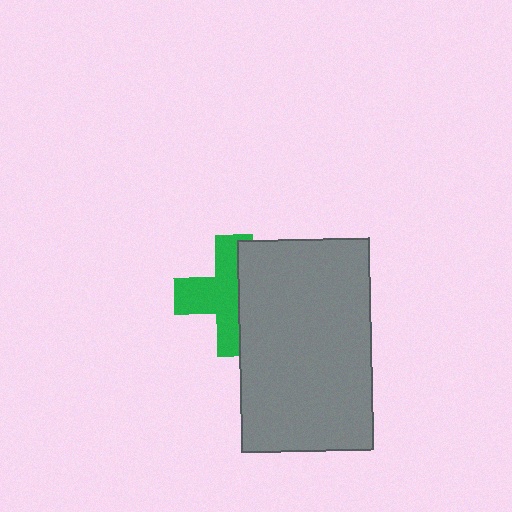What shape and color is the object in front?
The object in front is a gray rectangle.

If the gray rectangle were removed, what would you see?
You would see the complete green cross.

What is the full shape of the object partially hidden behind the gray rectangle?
The partially hidden object is a green cross.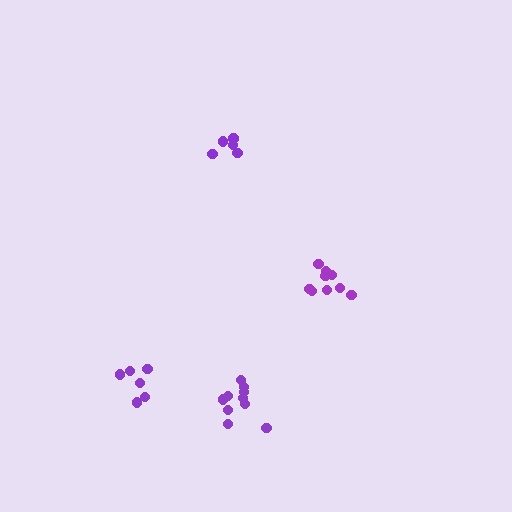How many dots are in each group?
Group 1: 5 dots, Group 2: 10 dots, Group 3: 9 dots, Group 4: 6 dots (30 total).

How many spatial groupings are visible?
There are 4 spatial groupings.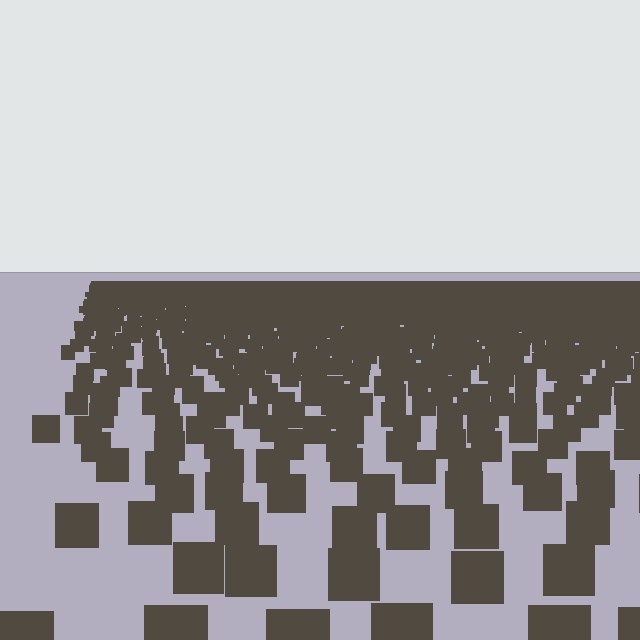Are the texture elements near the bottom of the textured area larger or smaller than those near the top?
Larger. Near the bottom, elements are closer to the viewer and appear at a bigger on-screen size.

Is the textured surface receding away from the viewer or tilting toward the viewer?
The surface is receding away from the viewer. Texture elements get smaller and denser toward the top.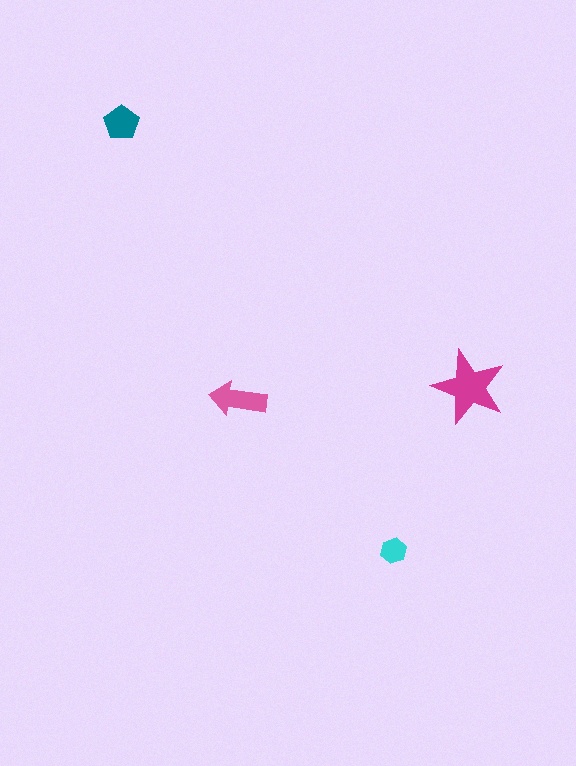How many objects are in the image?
There are 4 objects in the image.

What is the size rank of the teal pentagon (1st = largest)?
3rd.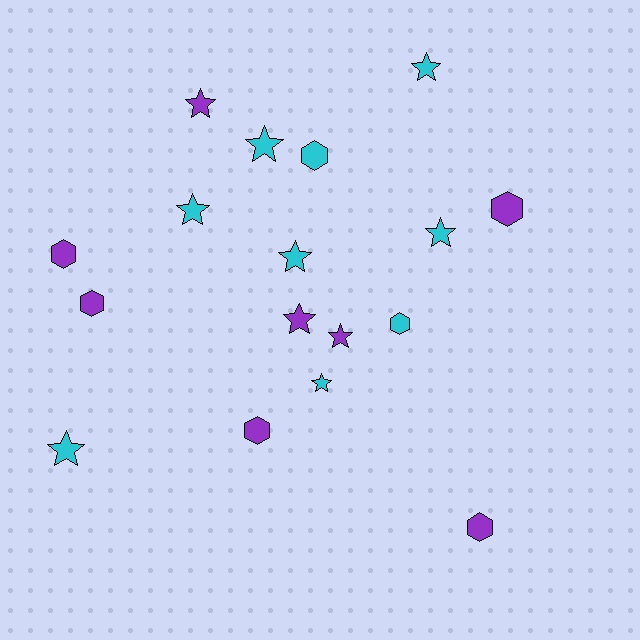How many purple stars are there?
There are 3 purple stars.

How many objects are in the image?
There are 17 objects.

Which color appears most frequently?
Cyan, with 9 objects.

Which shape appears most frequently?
Star, with 10 objects.